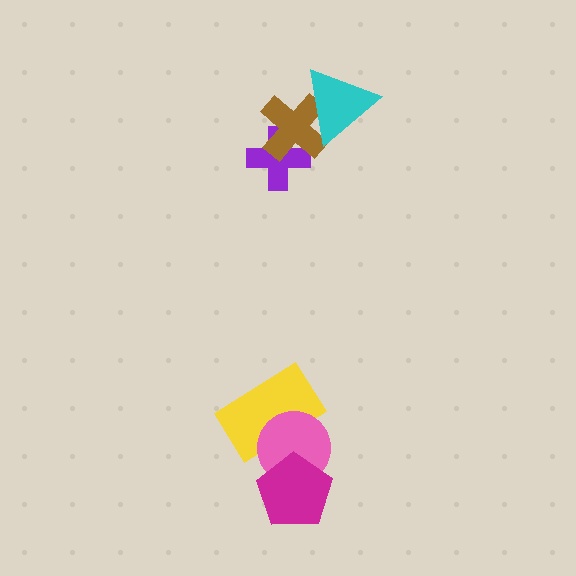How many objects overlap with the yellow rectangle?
1 object overlaps with the yellow rectangle.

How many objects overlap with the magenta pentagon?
1 object overlaps with the magenta pentagon.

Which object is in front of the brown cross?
The cyan triangle is in front of the brown cross.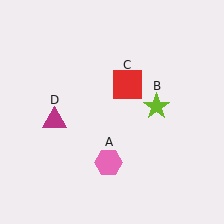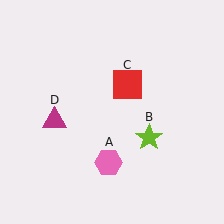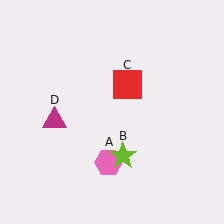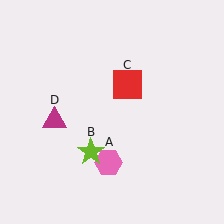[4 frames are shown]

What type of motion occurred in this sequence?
The lime star (object B) rotated clockwise around the center of the scene.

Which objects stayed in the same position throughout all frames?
Pink hexagon (object A) and red square (object C) and magenta triangle (object D) remained stationary.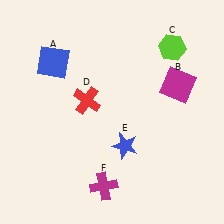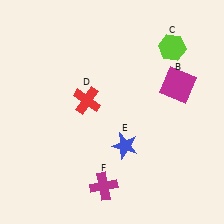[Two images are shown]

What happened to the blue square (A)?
The blue square (A) was removed in Image 2. It was in the top-left area of Image 1.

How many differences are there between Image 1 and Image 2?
There is 1 difference between the two images.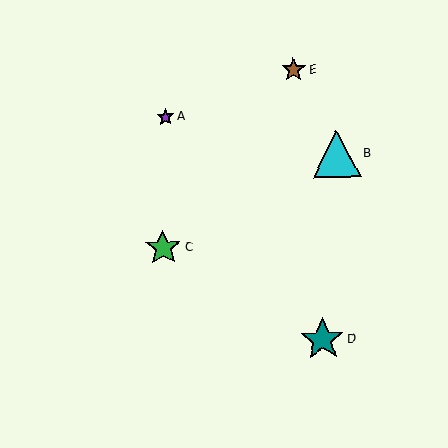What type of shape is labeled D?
Shape D is a teal star.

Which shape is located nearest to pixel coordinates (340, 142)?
The cyan triangle (labeled B) at (337, 154) is nearest to that location.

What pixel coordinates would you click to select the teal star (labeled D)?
Click at (322, 339) to select the teal star D.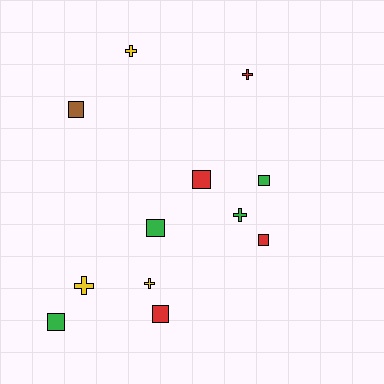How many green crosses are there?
There is 1 green cross.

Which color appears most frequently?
Green, with 4 objects.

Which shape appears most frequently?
Square, with 7 objects.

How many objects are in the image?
There are 12 objects.